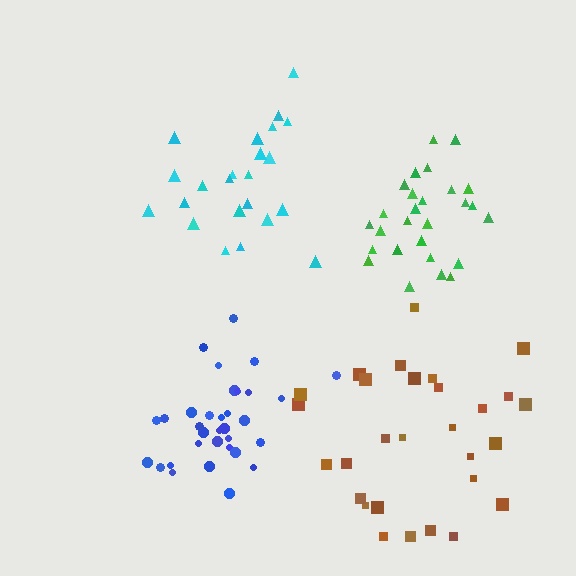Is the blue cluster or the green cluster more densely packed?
Green.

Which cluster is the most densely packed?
Green.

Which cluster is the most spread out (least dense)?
Brown.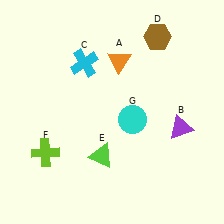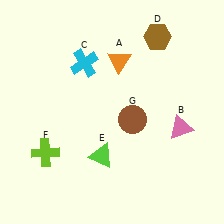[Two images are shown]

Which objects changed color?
B changed from purple to pink. G changed from cyan to brown.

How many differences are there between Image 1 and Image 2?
There are 2 differences between the two images.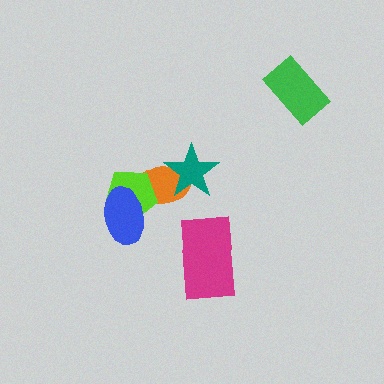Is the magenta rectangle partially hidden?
No, no other shape covers it.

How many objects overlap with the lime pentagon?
2 objects overlap with the lime pentagon.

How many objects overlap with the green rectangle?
0 objects overlap with the green rectangle.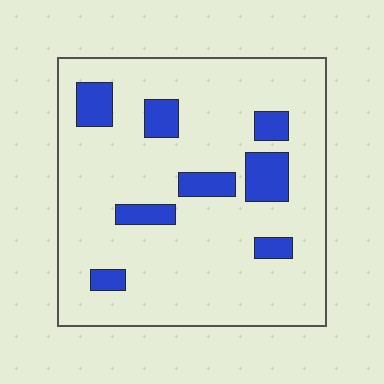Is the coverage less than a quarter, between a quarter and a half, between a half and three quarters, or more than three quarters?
Less than a quarter.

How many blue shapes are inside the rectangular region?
8.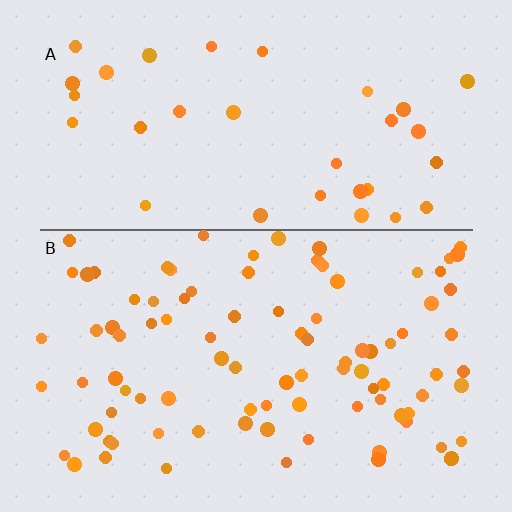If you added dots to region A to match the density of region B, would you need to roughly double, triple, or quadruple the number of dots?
Approximately triple.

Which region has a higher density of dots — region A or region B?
B (the bottom).